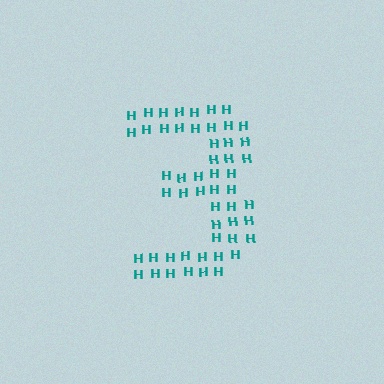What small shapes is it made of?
It is made of small letter H's.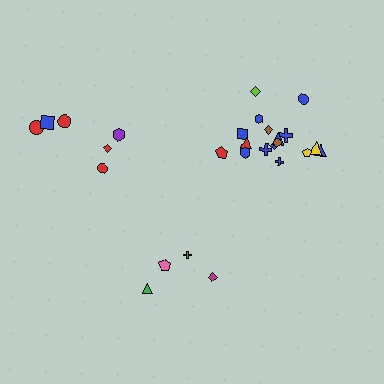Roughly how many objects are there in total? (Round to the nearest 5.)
Roughly 30 objects in total.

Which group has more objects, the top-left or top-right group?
The top-right group.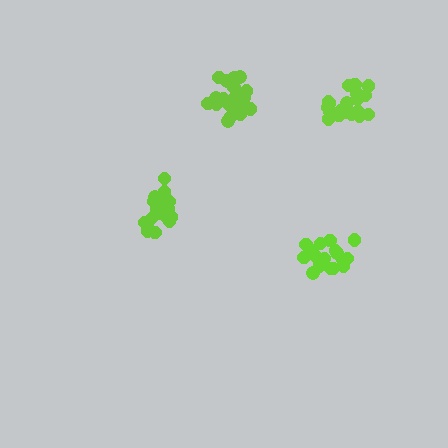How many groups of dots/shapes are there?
There are 4 groups.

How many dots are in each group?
Group 1: 20 dots, Group 2: 17 dots, Group 3: 20 dots, Group 4: 21 dots (78 total).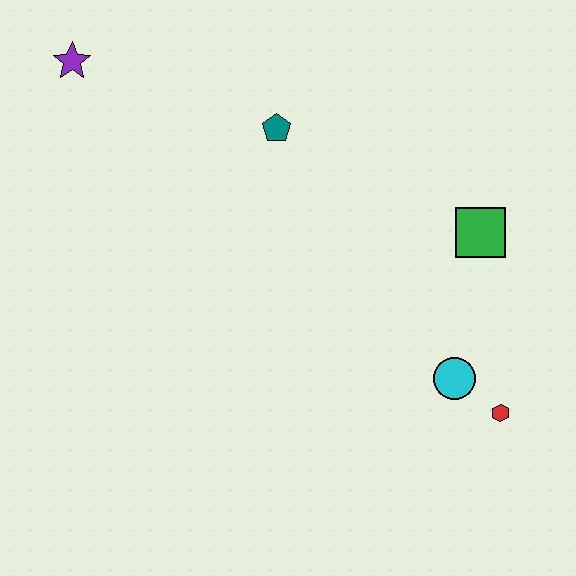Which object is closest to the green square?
The cyan circle is closest to the green square.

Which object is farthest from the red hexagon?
The purple star is farthest from the red hexagon.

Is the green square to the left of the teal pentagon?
No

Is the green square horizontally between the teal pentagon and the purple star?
No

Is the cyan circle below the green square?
Yes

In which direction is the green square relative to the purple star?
The green square is to the right of the purple star.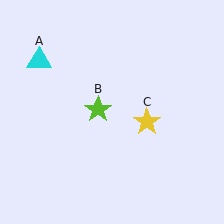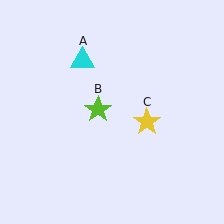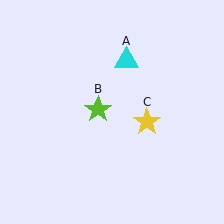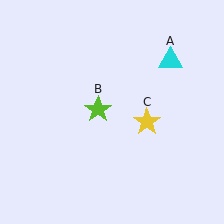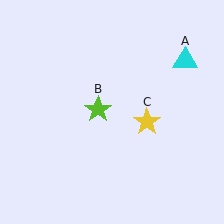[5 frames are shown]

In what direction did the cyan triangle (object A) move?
The cyan triangle (object A) moved right.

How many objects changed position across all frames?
1 object changed position: cyan triangle (object A).